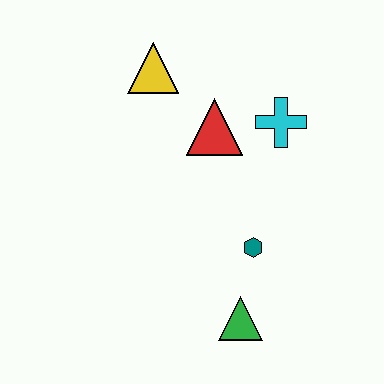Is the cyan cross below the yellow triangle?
Yes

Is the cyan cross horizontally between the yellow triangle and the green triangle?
No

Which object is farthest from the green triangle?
The yellow triangle is farthest from the green triangle.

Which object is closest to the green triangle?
The teal hexagon is closest to the green triangle.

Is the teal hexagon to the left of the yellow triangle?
No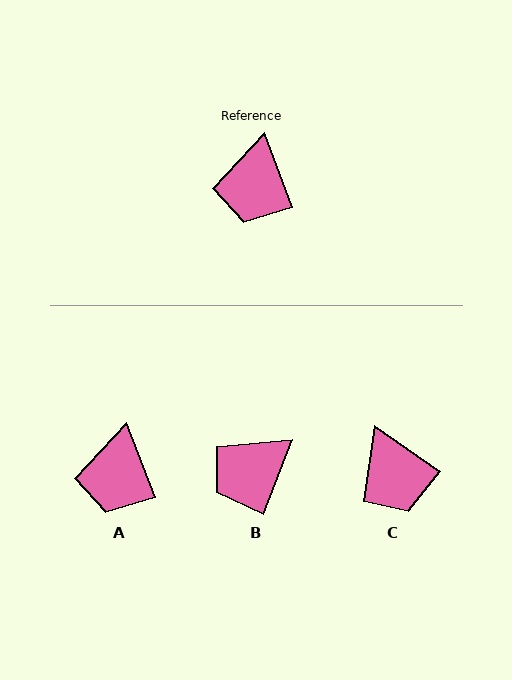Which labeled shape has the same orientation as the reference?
A.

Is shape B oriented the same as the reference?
No, it is off by about 42 degrees.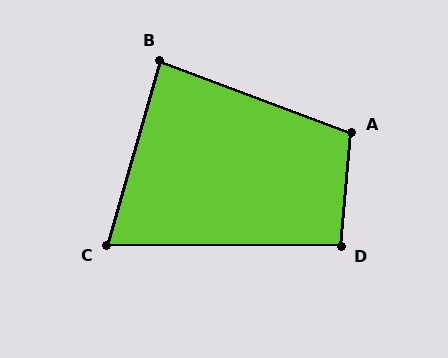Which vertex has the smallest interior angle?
C, at approximately 74 degrees.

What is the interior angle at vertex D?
Approximately 95 degrees (approximately right).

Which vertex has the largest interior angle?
A, at approximately 106 degrees.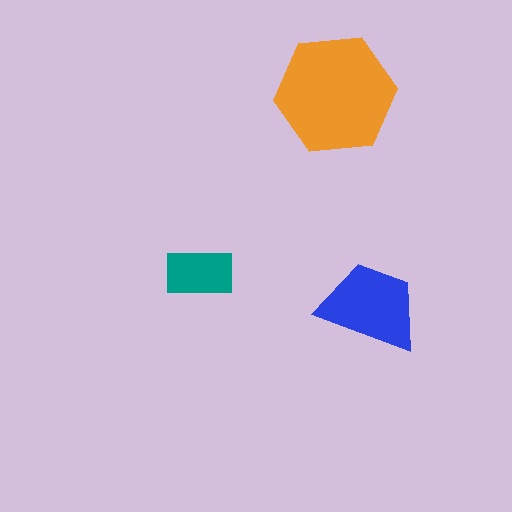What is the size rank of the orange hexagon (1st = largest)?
1st.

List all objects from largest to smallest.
The orange hexagon, the blue trapezoid, the teal rectangle.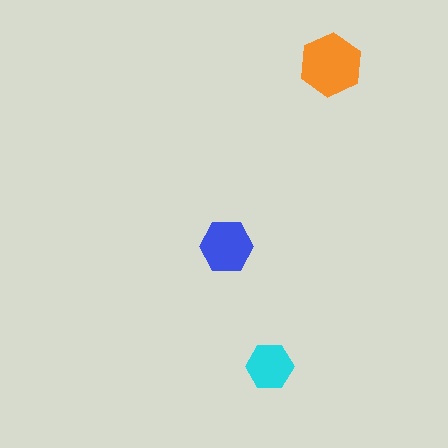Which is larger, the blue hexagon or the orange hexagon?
The orange one.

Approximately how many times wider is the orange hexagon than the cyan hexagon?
About 1.5 times wider.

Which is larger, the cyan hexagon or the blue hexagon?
The blue one.